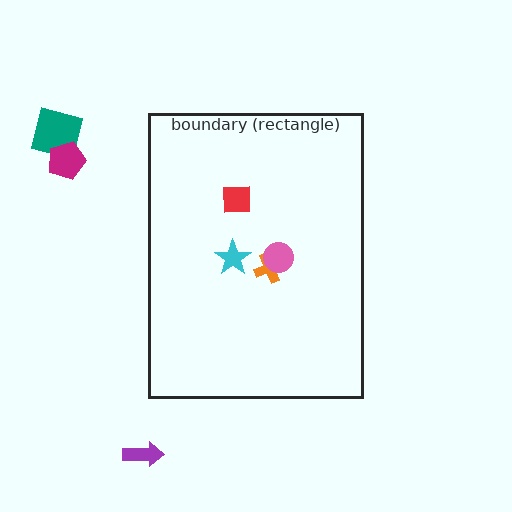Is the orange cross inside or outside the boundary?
Inside.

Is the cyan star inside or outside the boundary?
Inside.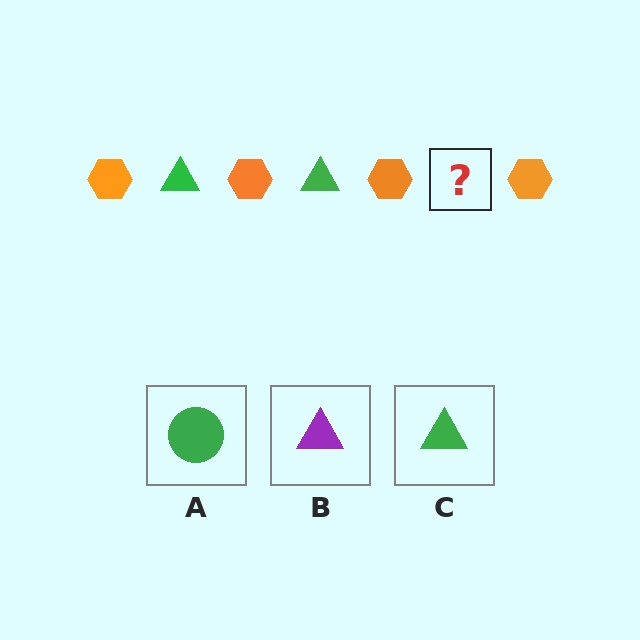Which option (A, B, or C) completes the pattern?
C.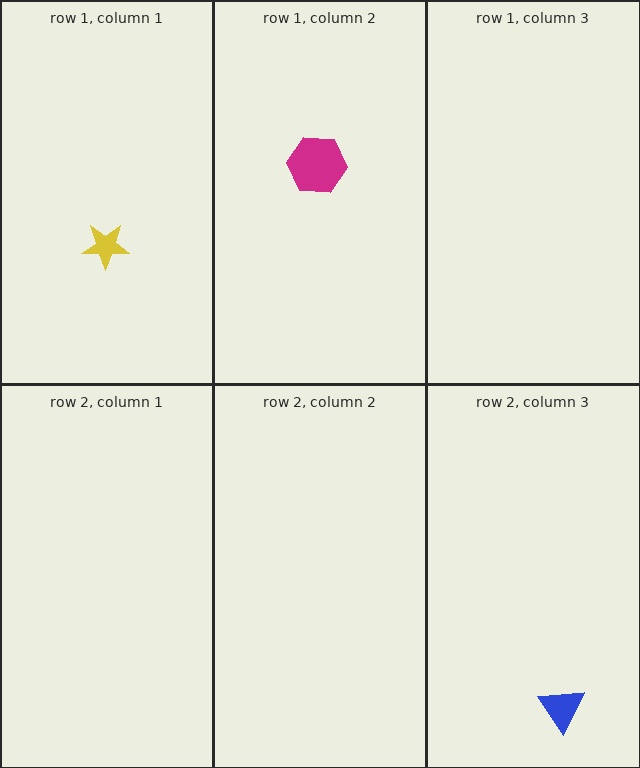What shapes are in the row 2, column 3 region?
The blue triangle.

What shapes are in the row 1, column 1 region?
The yellow star.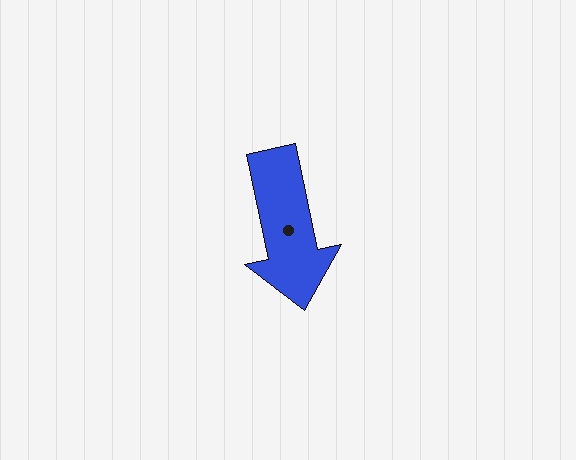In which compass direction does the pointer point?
South.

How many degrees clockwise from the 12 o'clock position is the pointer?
Approximately 168 degrees.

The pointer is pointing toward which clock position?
Roughly 6 o'clock.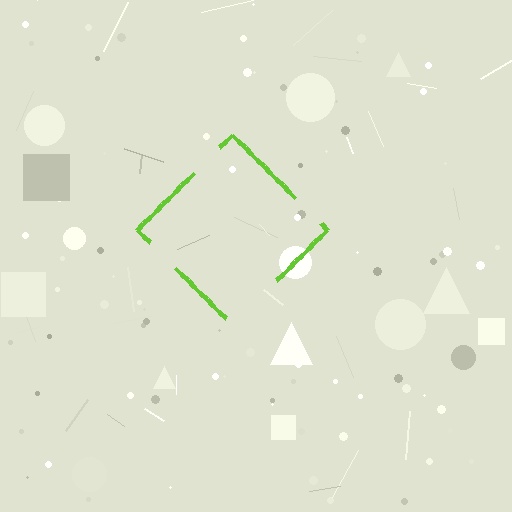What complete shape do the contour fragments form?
The contour fragments form a diamond.